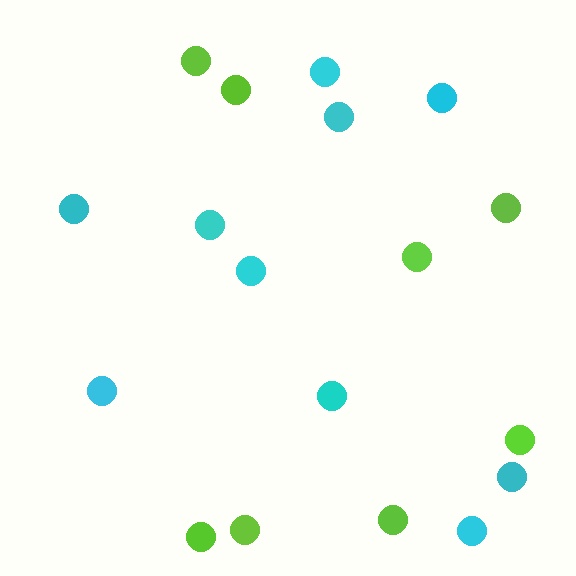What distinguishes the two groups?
There are 2 groups: one group of lime circles (8) and one group of cyan circles (10).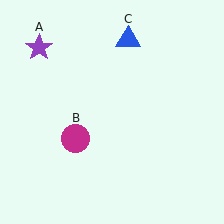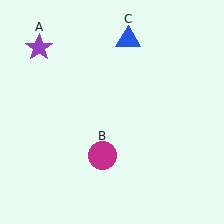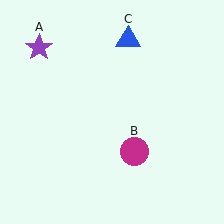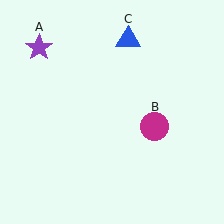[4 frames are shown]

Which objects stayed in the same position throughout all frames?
Purple star (object A) and blue triangle (object C) remained stationary.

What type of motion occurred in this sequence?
The magenta circle (object B) rotated counterclockwise around the center of the scene.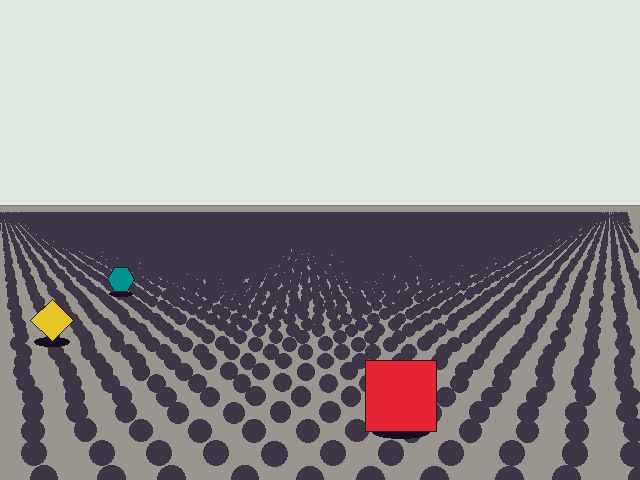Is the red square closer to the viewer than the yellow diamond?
Yes. The red square is closer — you can tell from the texture gradient: the ground texture is coarser near it.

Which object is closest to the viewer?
The red square is closest. The texture marks near it are larger and more spread out.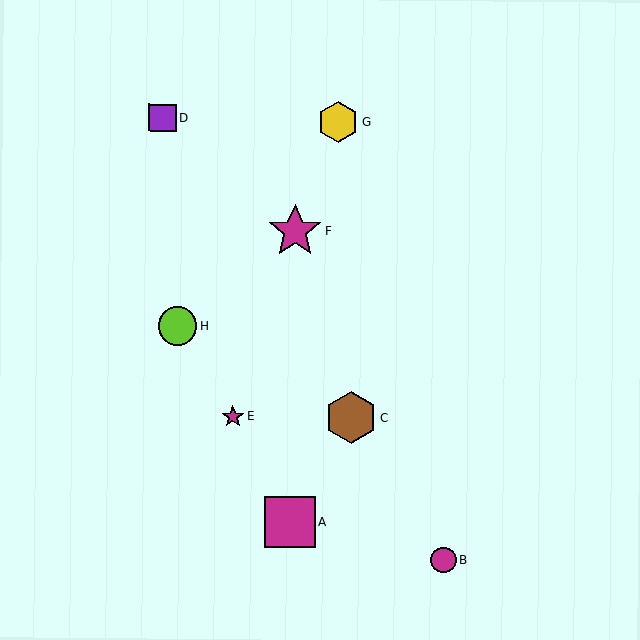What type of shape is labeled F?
Shape F is a magenta star.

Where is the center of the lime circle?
The center of the lime circle is at (178, 326).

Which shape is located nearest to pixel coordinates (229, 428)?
The magenta star (labeled E) at (233, 417) is nearest to that location.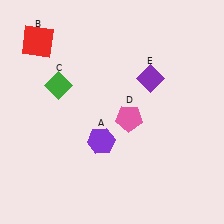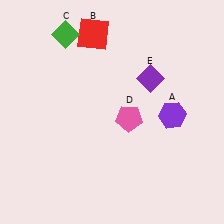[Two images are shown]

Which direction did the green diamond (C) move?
The green diamond (C) moved up.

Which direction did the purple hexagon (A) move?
The purple hexagon (A) moved right.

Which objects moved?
The objects that moved are: the purple hexagon (A), the red square (B), the green diamond (C).